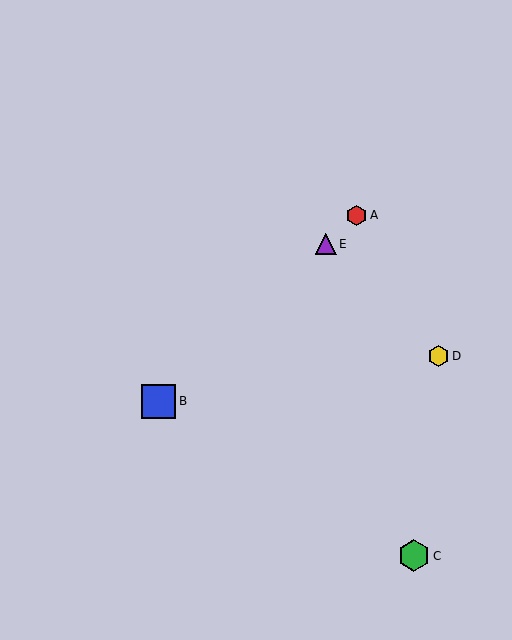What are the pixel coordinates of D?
Object D is at (438, 356).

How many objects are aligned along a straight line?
3 objects (A, B, E) are aligned along a straight line.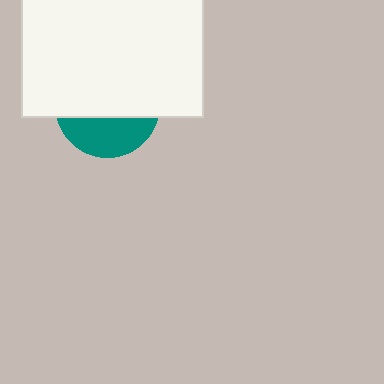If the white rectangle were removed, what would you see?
You would see the complete teal circle.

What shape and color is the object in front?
The object in front is a white rectangle.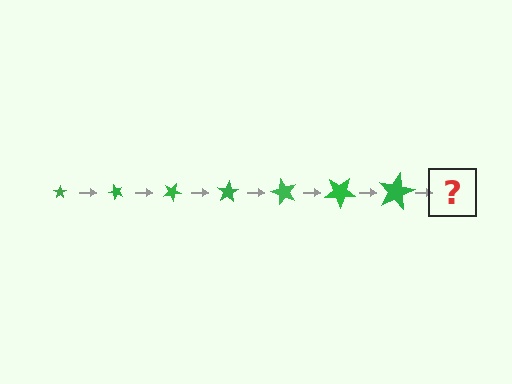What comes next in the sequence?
The next element should be a star, larger than the previous one and rotated 350 degrees from the start.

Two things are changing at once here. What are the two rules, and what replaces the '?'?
The two rules are that the star grows larger each step and it rotates 50 degrees each step. The '?' should be a star, larger than the previous one and rotated 350 degrees from the start.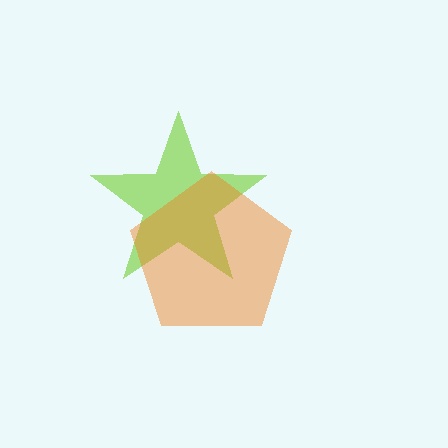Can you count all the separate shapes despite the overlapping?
Yes, there are 2 separate shapes.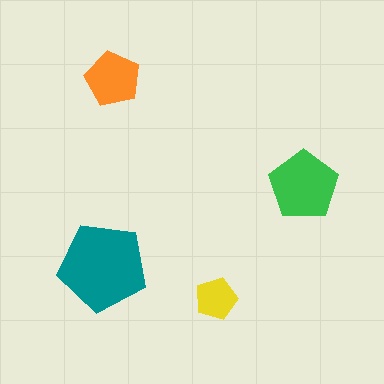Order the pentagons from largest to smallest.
the teal one, the green one, the orange one, the yellow one.